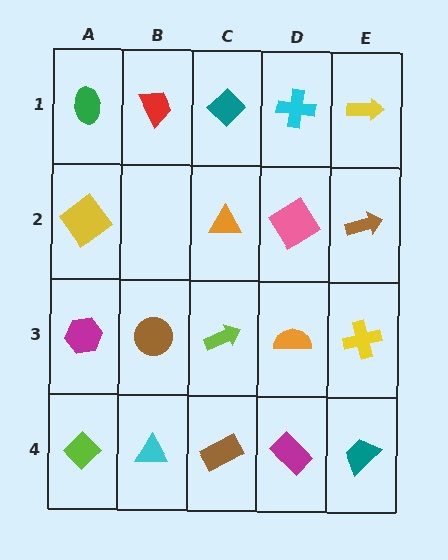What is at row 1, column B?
A red trapezoid.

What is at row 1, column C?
A teal diamond.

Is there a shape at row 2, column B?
No, that cell is empty.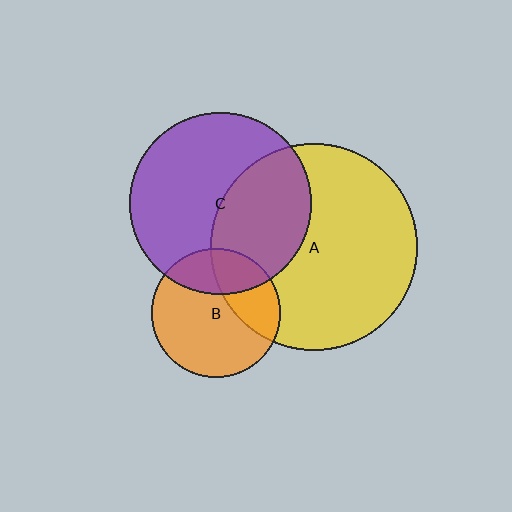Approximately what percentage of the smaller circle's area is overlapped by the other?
Approximately 30%.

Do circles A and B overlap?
Yes.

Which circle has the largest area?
Circle A (yellow).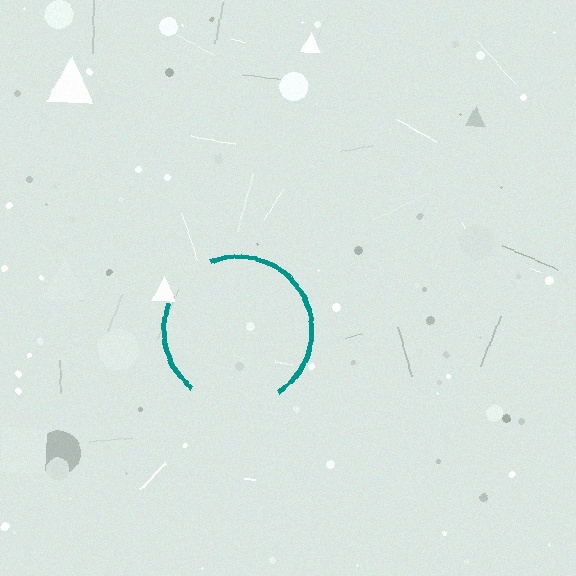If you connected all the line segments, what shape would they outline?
They would outline a circle.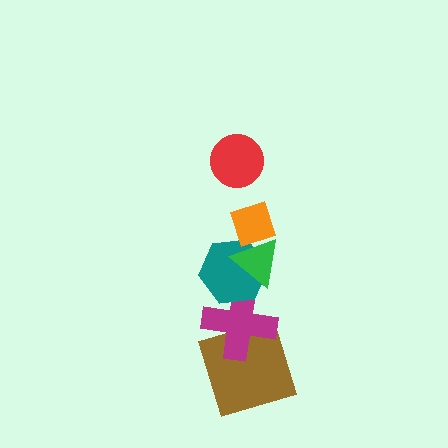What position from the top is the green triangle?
The green triangle is 3rd from the top.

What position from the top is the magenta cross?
The magenta cross is 5th from the top.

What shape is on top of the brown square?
The magenta cross is on top of the brown square.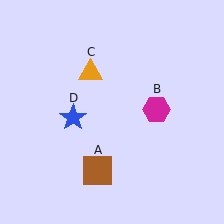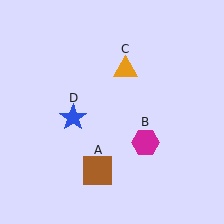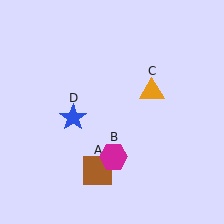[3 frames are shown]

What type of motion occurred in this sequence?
The magenta hexagon (object B), orange triangle (object C) rotated clockwise around the center of the scene.